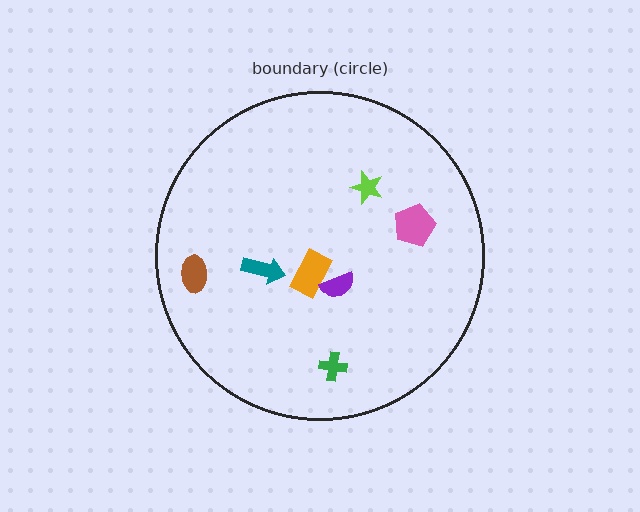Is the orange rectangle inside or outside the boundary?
Inside.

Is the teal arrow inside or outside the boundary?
Inside.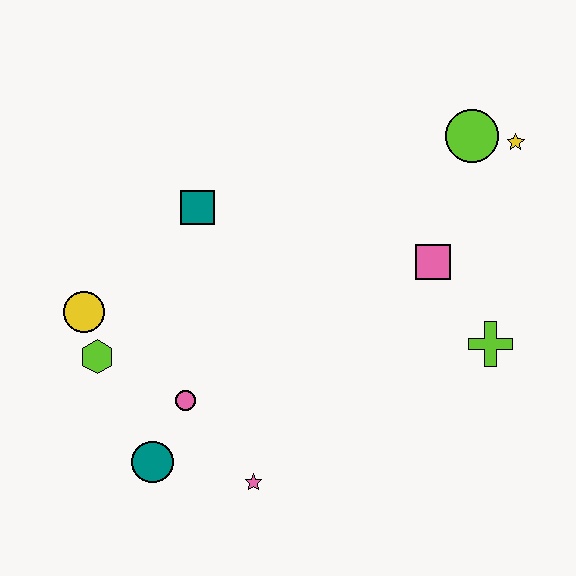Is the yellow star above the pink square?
Yes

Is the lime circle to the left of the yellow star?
Yes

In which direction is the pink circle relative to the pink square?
The pink circle is to the left of the pink square.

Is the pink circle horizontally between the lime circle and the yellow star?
No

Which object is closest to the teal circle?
The pink circle is closest to the teal circle.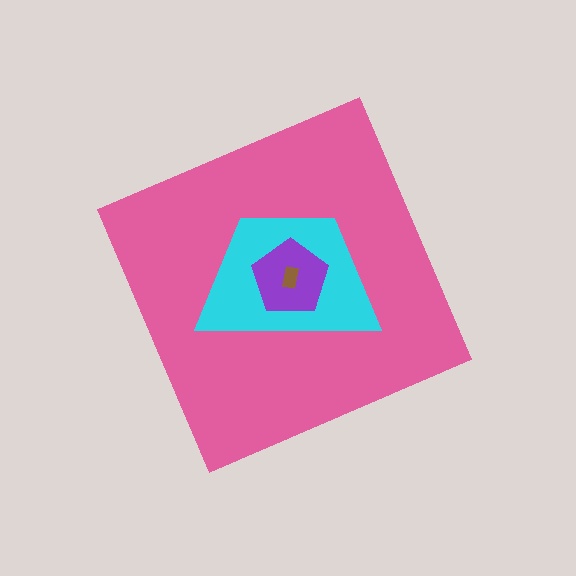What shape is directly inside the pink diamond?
The cyan trapezoid.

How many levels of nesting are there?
4.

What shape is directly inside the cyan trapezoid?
The purple pentagon.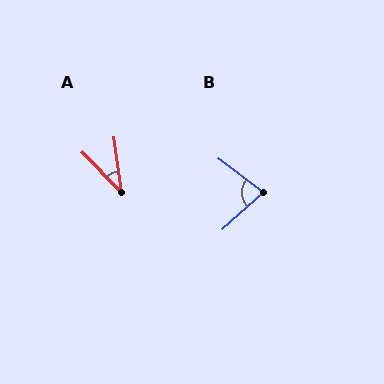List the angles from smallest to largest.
A (37°), B (78°).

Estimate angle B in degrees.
Approximately 78 degrees.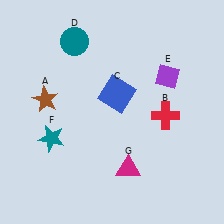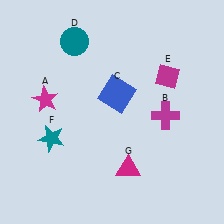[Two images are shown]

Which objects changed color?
A changed from brown to magenta. B changed from red to magenta. E changed from purple to magenta.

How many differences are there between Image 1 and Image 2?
There are 3 differences between the two images.